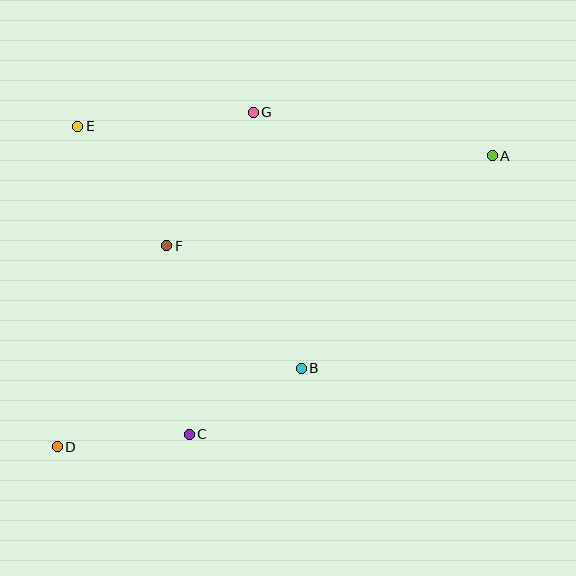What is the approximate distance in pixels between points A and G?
The distance between A and G is approximately 243 pixels.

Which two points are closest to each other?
Points B and C are closest to each other.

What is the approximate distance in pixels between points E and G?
The distance between E and G is approximately 176 pixels.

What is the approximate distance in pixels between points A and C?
The distance between A and C is approximately 412 pixels.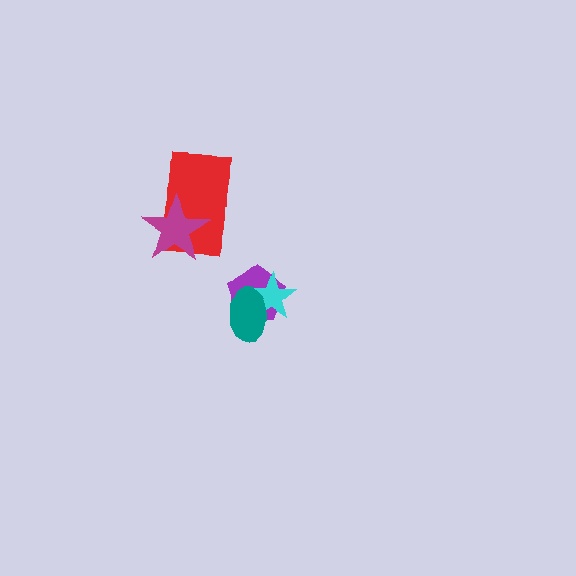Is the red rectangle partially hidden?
Yes, it is partially covered by another shape.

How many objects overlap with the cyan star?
2 objects overlap with the cyan star.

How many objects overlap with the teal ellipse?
2 objects overlap with the teal ellipse.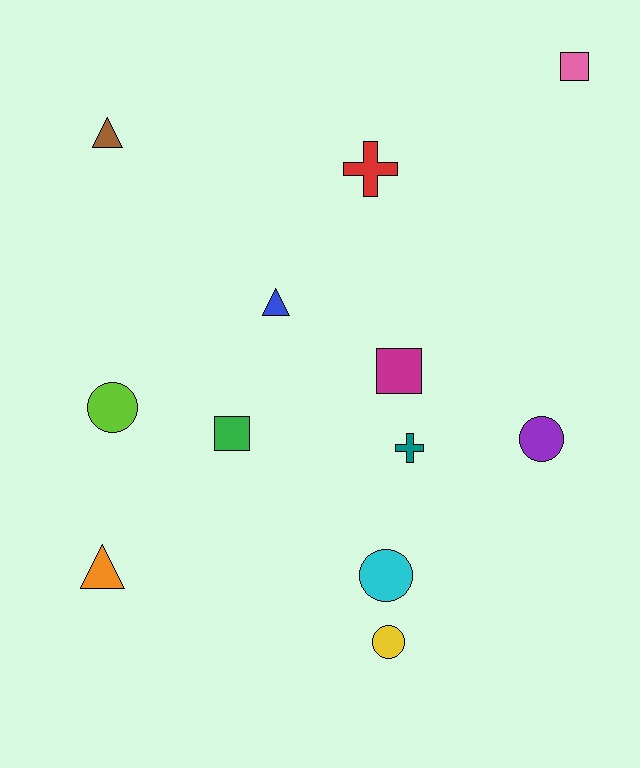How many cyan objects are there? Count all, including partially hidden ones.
There is 1 cyan object.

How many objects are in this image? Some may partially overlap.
There are 12 objects.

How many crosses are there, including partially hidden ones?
There are 2 crosses.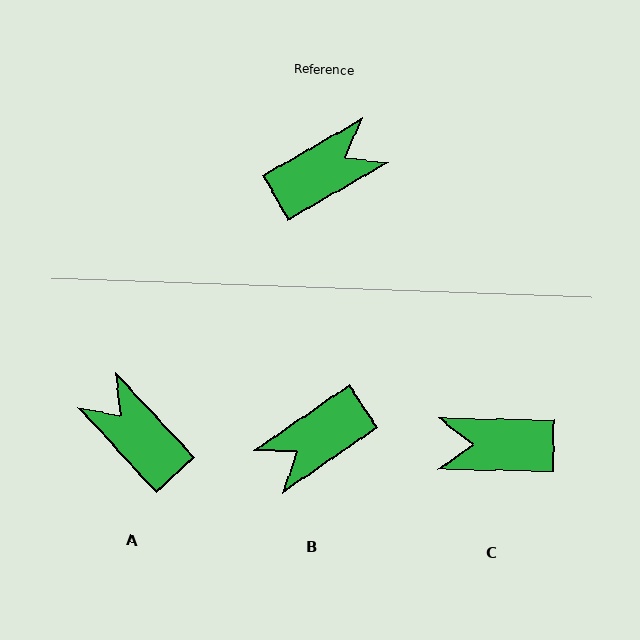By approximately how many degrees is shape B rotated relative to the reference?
Approximately 176 degrees clockwise.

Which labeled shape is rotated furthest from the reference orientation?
B, about 176 degrees away.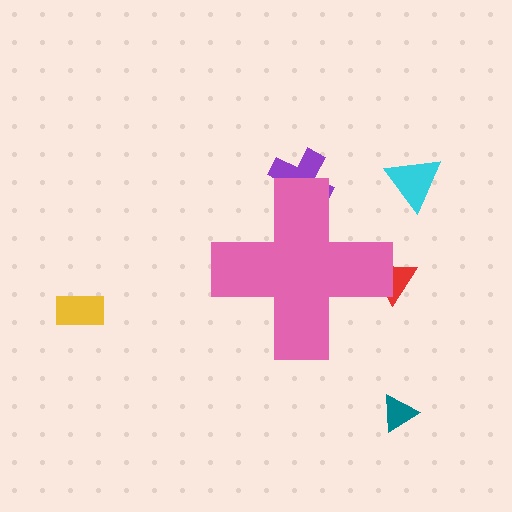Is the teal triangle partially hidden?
No, the teal triangle is fully visible.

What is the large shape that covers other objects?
A pink cross.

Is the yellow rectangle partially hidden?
No, the yellow rectangle is fully visible.